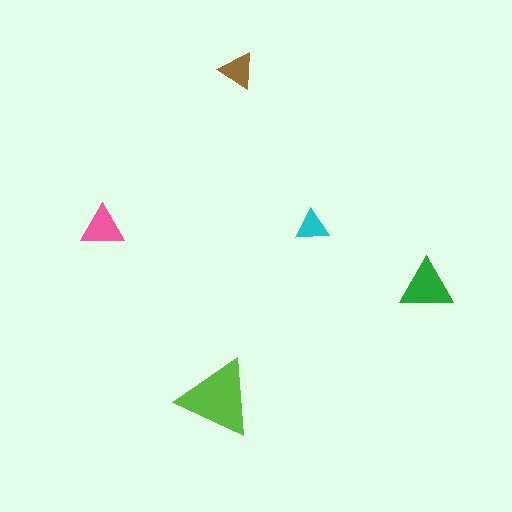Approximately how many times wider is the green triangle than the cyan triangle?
About 1.5 times wider.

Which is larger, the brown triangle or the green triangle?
The green one.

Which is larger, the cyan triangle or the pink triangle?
The pink one.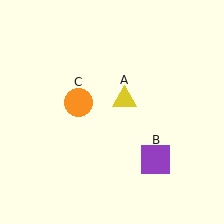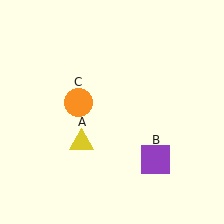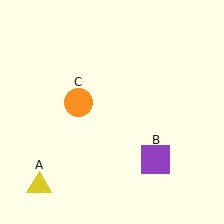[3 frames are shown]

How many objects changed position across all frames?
1 object changed position: yellow triangle (object A).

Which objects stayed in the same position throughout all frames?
Purple square (object B) and orange circle (object C) remained stationary.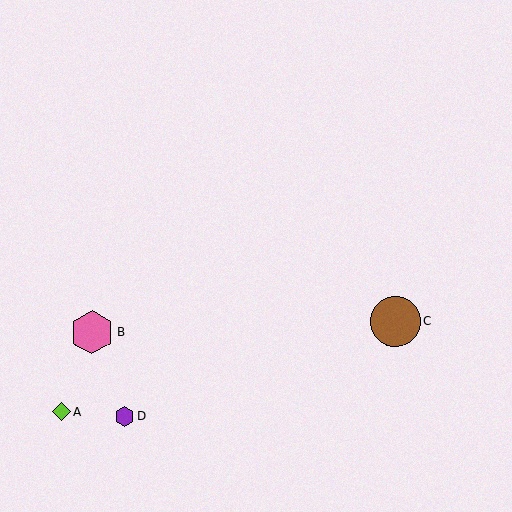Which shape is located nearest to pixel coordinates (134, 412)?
The purple hexagon (labeled D) at (125, 417) is nearest to that location.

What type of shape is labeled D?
Shape D is a purple hexagon.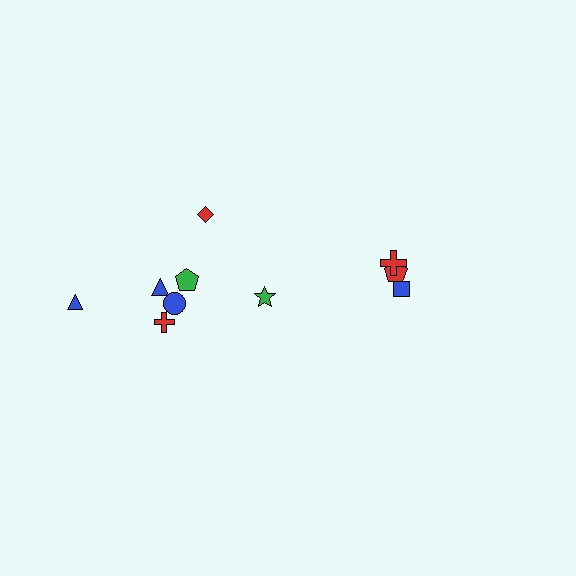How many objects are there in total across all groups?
There are 10 objects.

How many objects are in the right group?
There are 3 objects.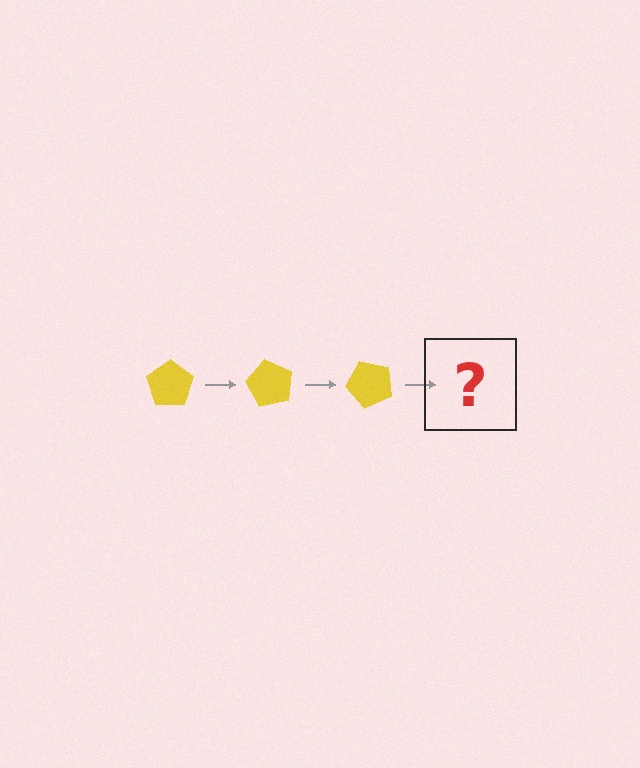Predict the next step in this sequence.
The next step is a yellow pentagon rotated 180 degrees.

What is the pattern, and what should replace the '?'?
The pattern is that the pentagon rotates 60 degrees each step. The '?' should be a yellow pentagon rotated 180 degrees.